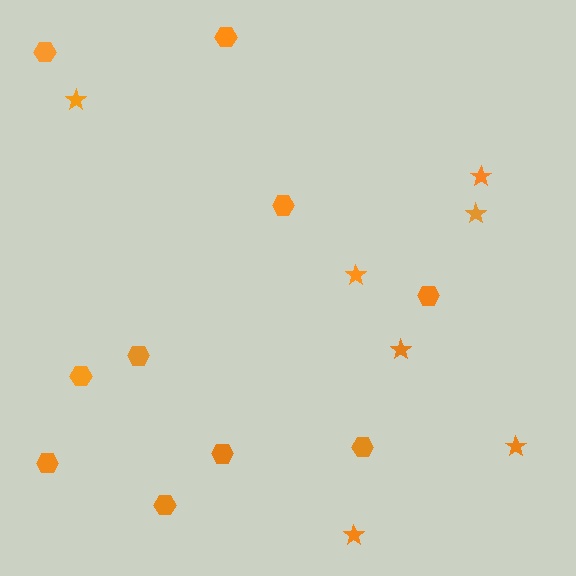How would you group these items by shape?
There are 2 groups: one group of hexagons (10) and one group of stars (7).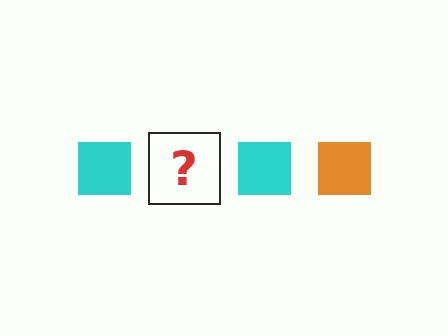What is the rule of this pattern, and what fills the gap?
The rule is that the pattern cycles through cyan, orange squares. The gap should be filled with an orange square.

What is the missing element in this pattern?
The missing element is an orange square.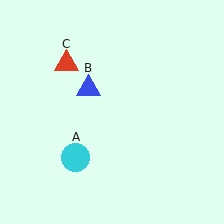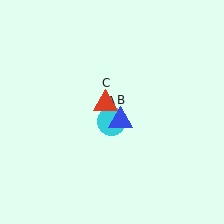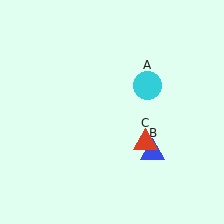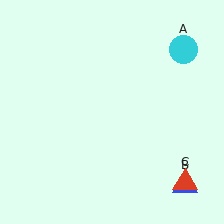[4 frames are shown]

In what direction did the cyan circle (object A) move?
The cyan circle (object A) moved up and to the right.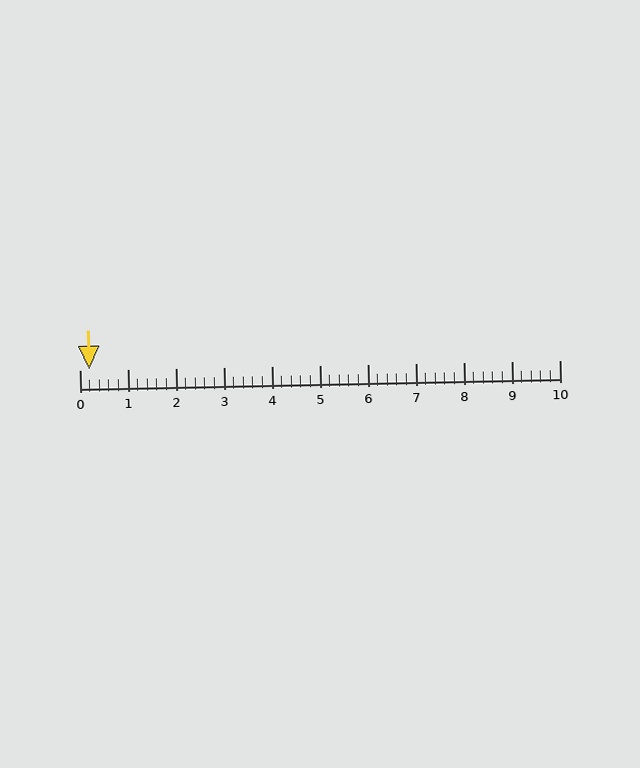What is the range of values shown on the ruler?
The ruler shows values from 0 to 10.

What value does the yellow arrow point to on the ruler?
The yellow arrow points to approximately 0.2.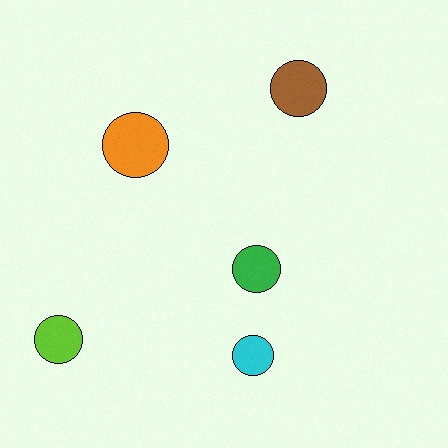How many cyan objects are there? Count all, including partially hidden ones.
There is 1 cyan object.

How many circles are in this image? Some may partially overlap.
There are 5 circles.